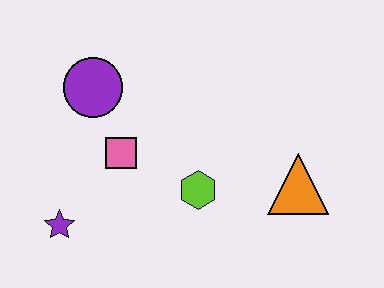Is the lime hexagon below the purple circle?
Yes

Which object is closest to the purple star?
The pink square is closest to the purple star.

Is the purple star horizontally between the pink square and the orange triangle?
No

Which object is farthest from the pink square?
The orange triangle is farthest from the pink square.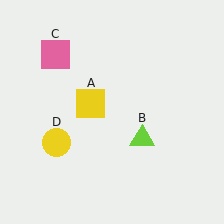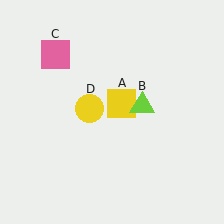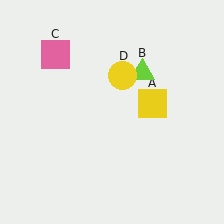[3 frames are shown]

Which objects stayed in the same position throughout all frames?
Pink square (object C) remained stationary.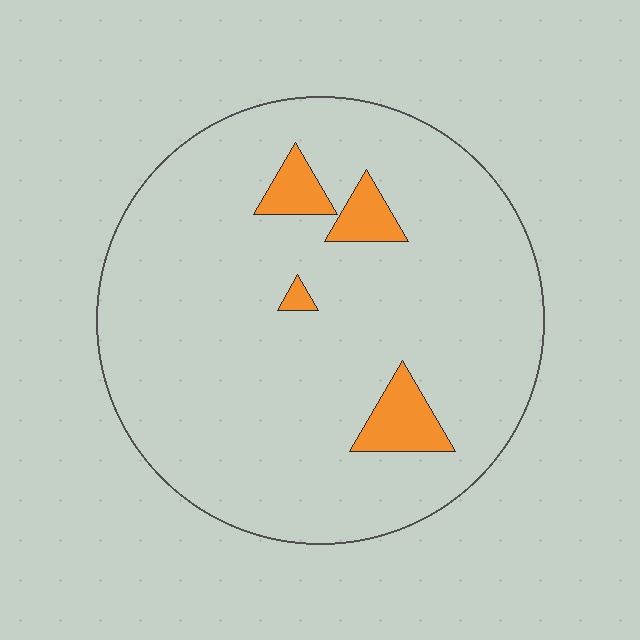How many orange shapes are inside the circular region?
4.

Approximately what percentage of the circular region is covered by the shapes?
Approximately 10%.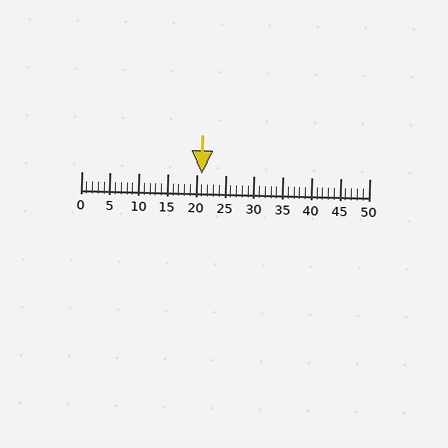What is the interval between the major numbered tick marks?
The major tick marks are spaced 5 units apart.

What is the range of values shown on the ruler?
The ruler shows values from 0 to 50.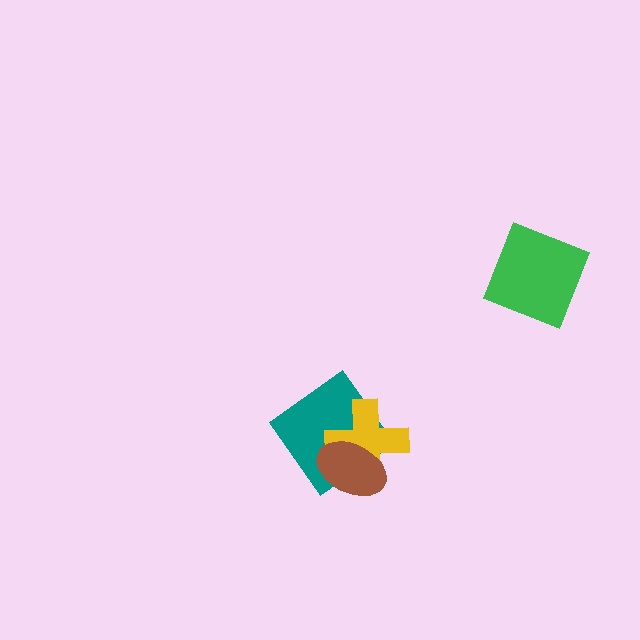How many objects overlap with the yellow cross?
2 objects overlap with the yellow cross.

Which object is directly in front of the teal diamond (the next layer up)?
The yellow cross is directly in front of the teal diamond.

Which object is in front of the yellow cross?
The brown ellipse is in front of the yellow cross.